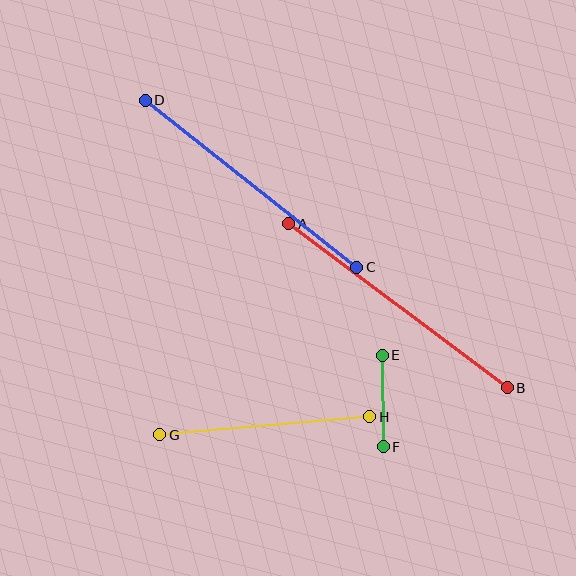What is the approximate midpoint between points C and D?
The midpoint is at approximately (251, 184) pixels.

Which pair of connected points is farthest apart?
Points A and B are farthest apart.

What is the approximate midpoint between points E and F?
The midpoint is at approximately (383, 401) pixels.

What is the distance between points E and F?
The distance is approximately 91 pixels.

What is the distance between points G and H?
The distance is approximately 210 pixels.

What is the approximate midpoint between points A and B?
The midpoint is at approximately (398, 306) pixels.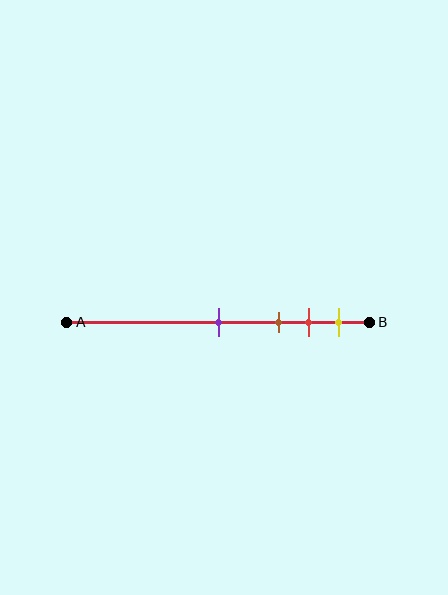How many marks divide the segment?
There are 4 marks dividing the segment.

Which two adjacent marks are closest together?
The red and yellow marks are the closest adjacent pair.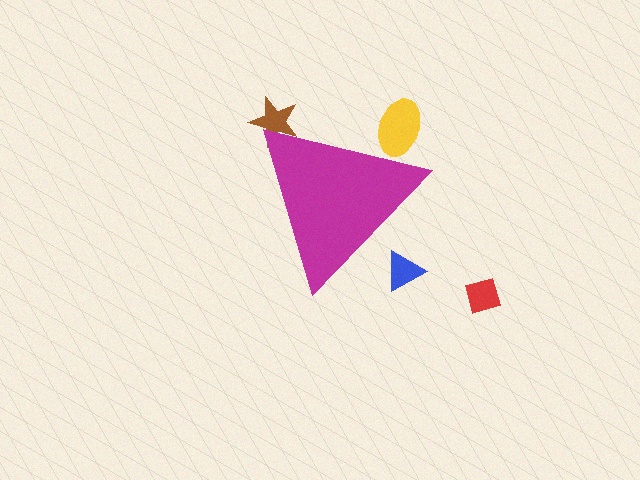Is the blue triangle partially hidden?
Yes, the blue triangle is partially hidden behind the magenta triangle.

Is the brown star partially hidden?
Yes, the brown star is partially hidden behind the magenta triangle.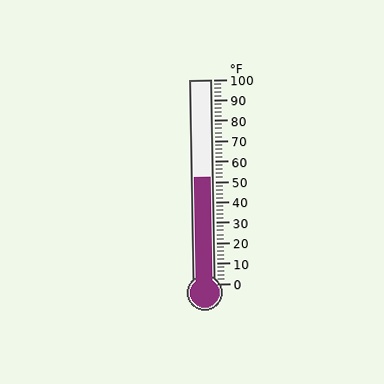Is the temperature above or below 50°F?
The temperature is above 50°F.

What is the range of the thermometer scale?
The thermometer scale ranges from 0°F to 100°F.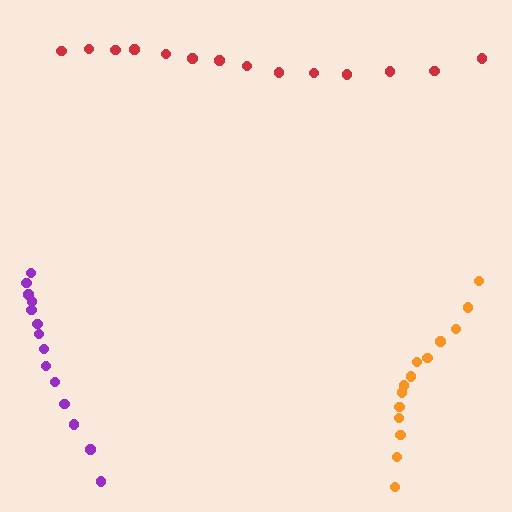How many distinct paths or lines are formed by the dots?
There are 3 distinct paths.